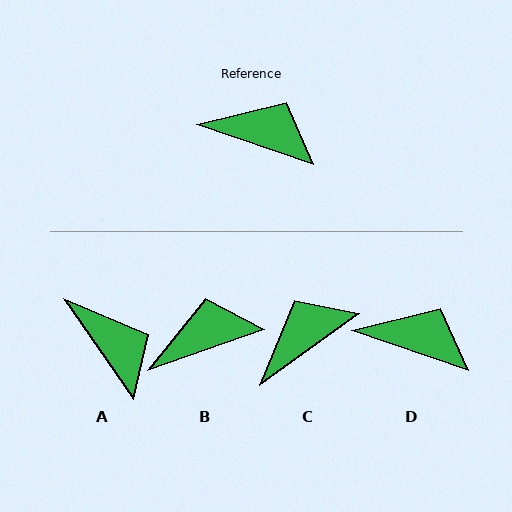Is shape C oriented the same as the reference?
No, it is off by about 55 degrees.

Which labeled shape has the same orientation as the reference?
D.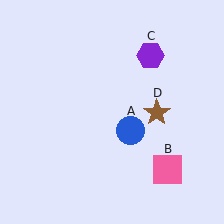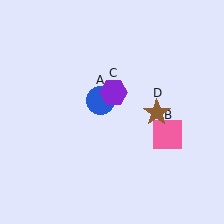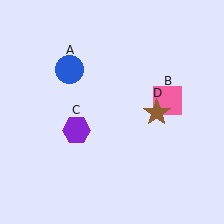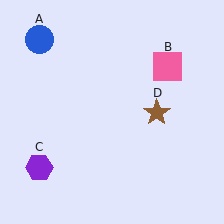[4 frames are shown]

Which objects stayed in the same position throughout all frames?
Brown star (object D) remained stationary.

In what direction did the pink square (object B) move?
The pink square (object B) moved up.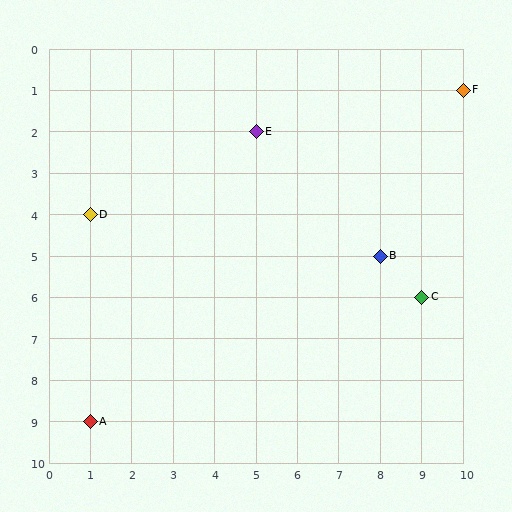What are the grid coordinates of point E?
Point E is at grid coordinates (5, 2).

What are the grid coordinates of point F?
Point F is at grid coordinates (10, 1).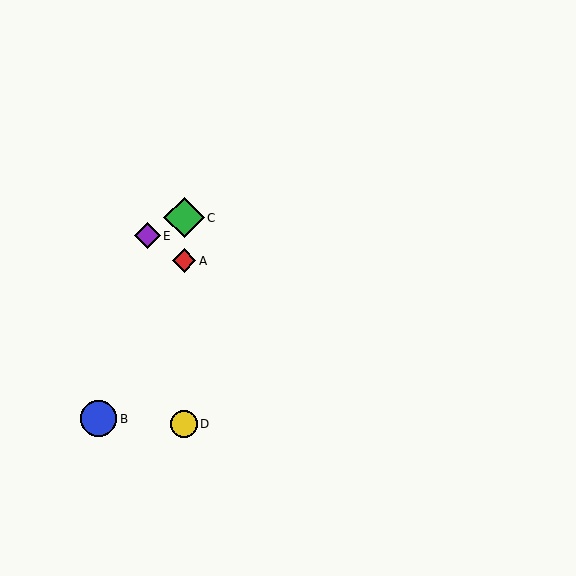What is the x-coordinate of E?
Object E is at x≈147.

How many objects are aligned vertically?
3 objects (A, C, D) are aligned vertically.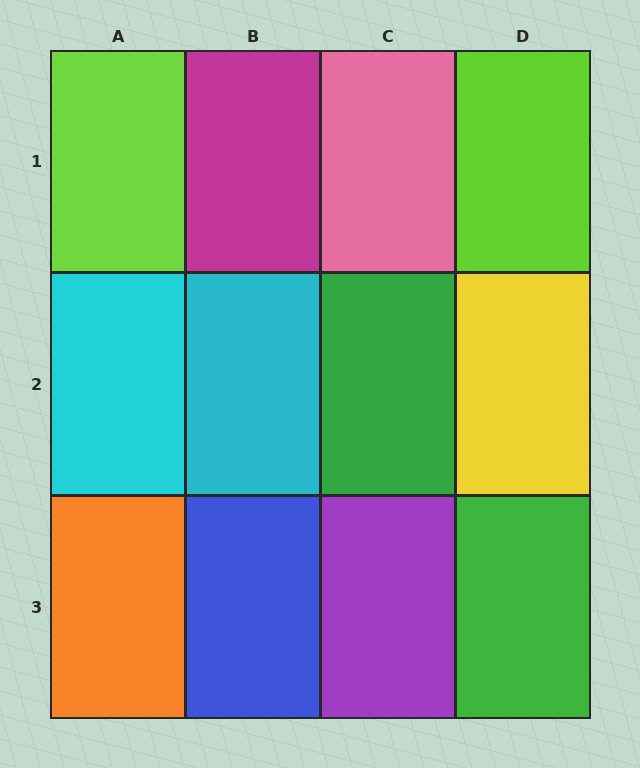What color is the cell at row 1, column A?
Lime.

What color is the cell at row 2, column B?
Cyan.